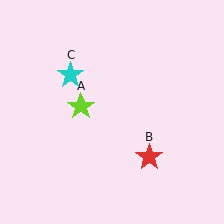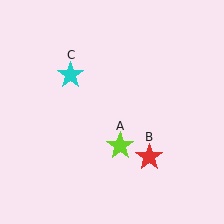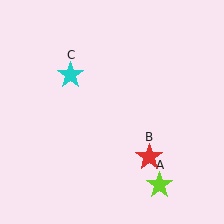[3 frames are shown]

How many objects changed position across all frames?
1 object changed position: lime star (object A).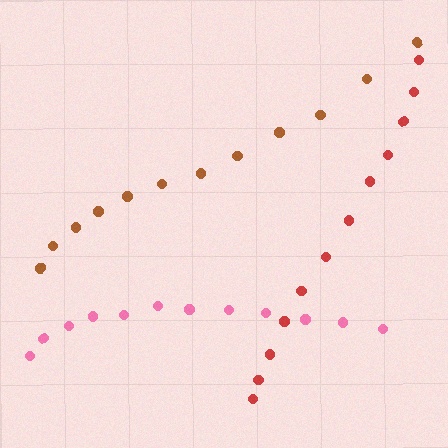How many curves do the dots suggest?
There are 3 distinct paths.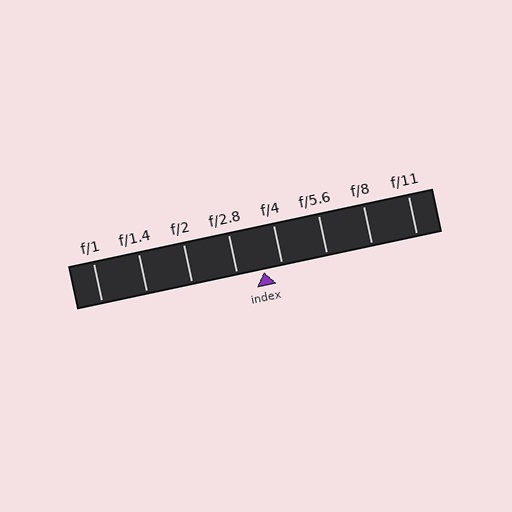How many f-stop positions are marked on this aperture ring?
There are 8 f-stop positions marked.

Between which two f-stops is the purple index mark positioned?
The index mark is between f/2.8 and f/4.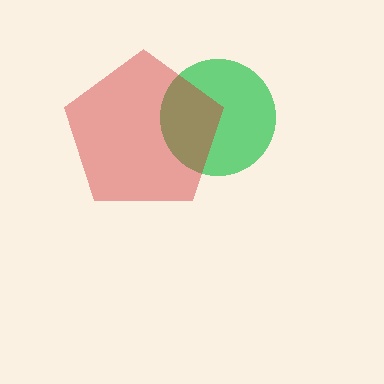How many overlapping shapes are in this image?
There are 2 overlapping shapes in the image.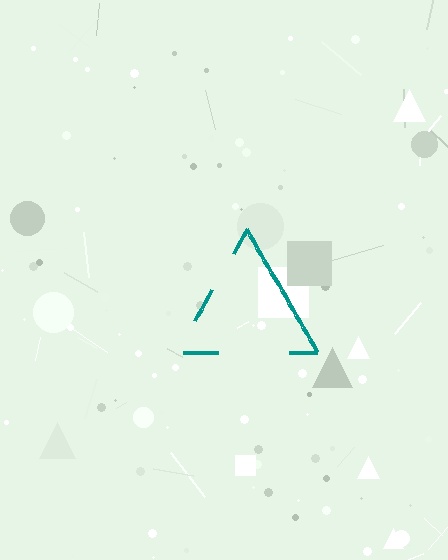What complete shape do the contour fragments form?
The contour fragments form a triangle.